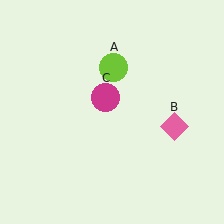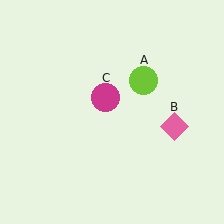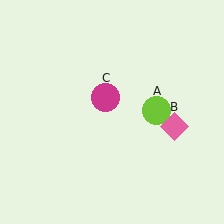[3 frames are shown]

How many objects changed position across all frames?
1 object changed position: lime circle (object A).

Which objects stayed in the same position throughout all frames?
Pink diamond (object B) and magenta circle (object C) remained stationary.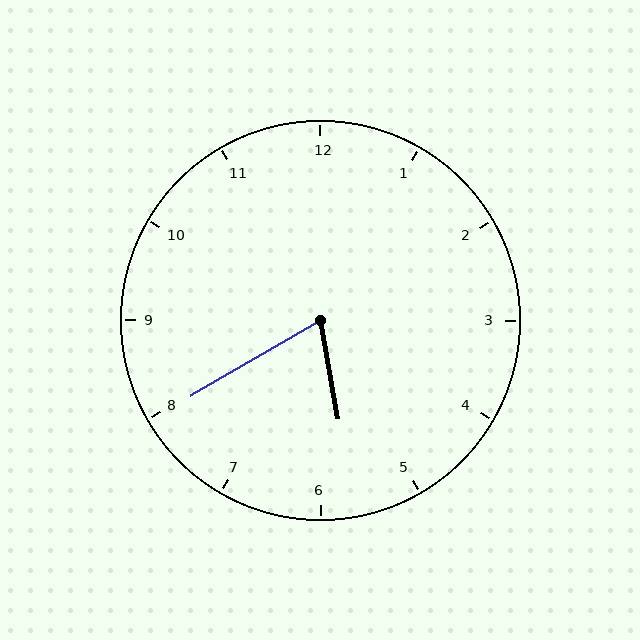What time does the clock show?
5:40.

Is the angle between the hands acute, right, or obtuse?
It is acute.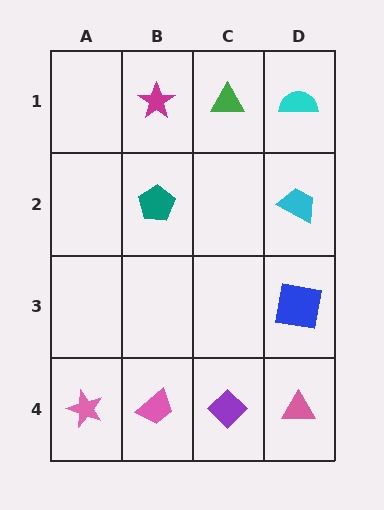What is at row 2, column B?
A teal pentagon.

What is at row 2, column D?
A cyan trapezoid.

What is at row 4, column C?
A purple diamond.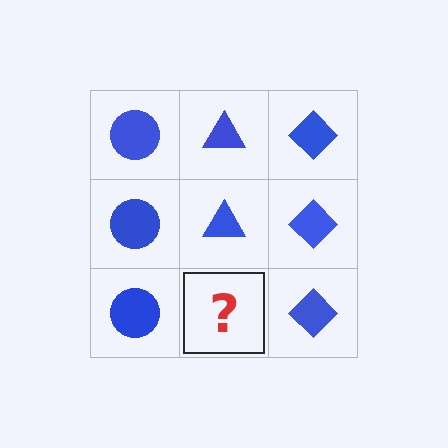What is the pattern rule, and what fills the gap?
The rule is that each column has a consistent shape. The gap should be filled with a blue triangle.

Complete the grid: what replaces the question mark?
The question mark should be replaced with a blue triangle.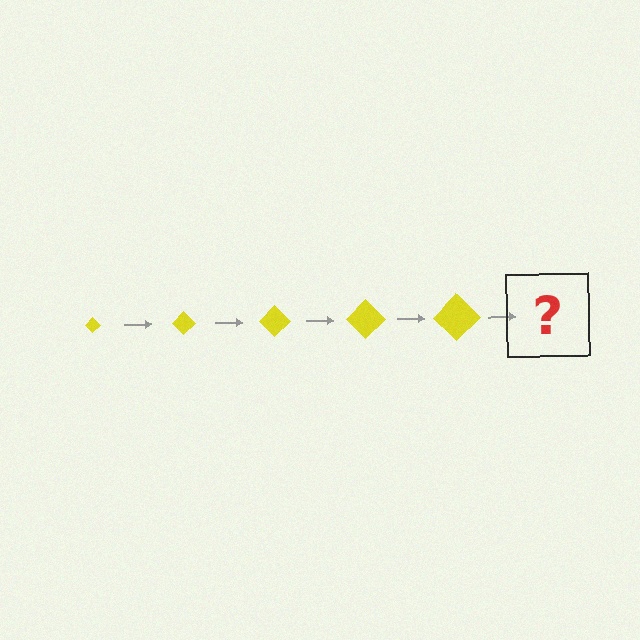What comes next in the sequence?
The next element should be a yellow diamond, larger than the previous one.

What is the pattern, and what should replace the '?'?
The pattern is that the diamond gets progressively larger each step. The '?' should be a yellow diamond, larger than the previous one.